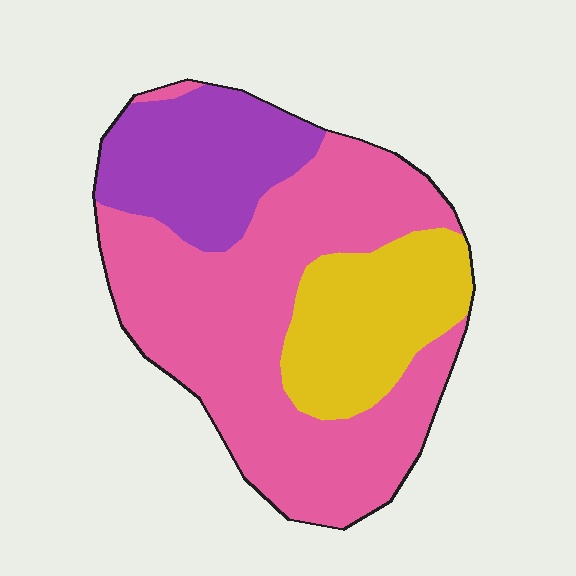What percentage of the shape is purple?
Purple covers around 20% of the shape.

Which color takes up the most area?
Pink, at roughly 60%.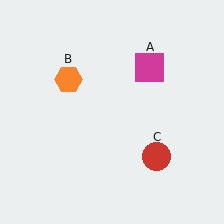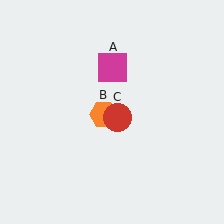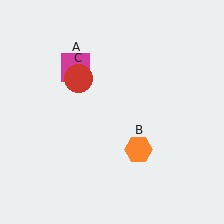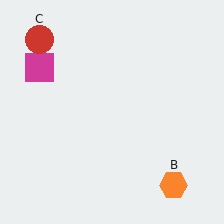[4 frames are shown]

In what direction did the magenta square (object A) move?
The magenta square (object A) moved left.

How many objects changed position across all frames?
3 objects changed position: magenta square (object A), orange hexagon (object B), red circle (object C).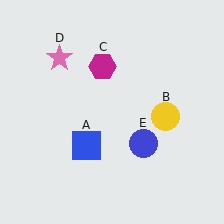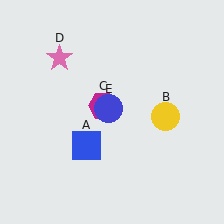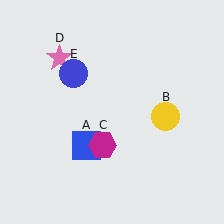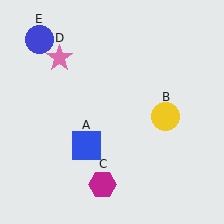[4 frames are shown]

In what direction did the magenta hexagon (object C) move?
The magenta hexagon (object C) moved down.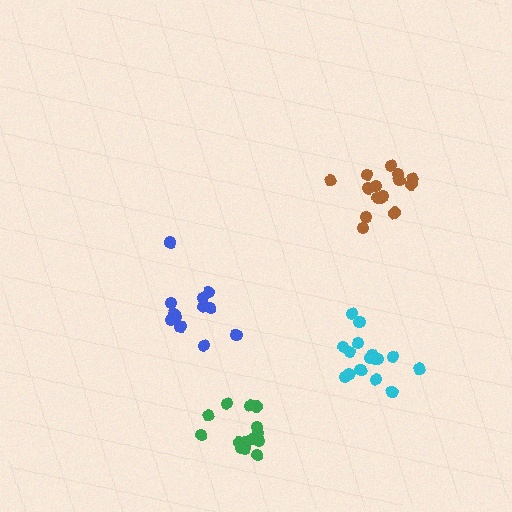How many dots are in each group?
Group 1: 16 dots, Group 2: 15 dots, Group 3: 12 dots, Group 4: 14 dots (57 total).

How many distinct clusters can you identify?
There are 4 distinct clusters.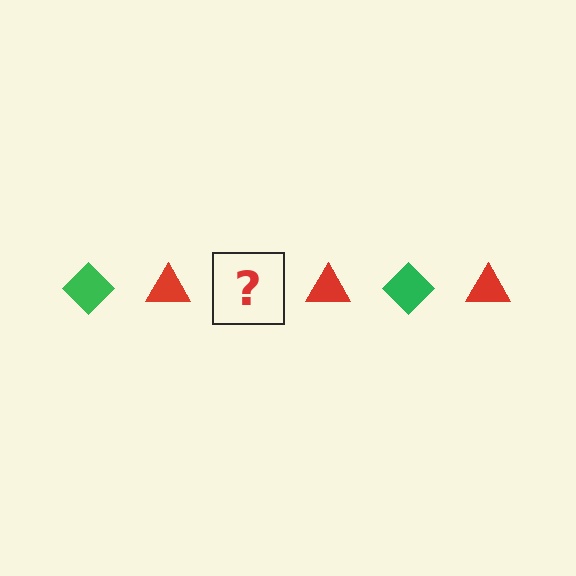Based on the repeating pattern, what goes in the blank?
The blank should be a green diamond.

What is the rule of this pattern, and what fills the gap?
The rule is that the pattern alternates between green diamond and red triangle. The gap should be filled with a green diamond.